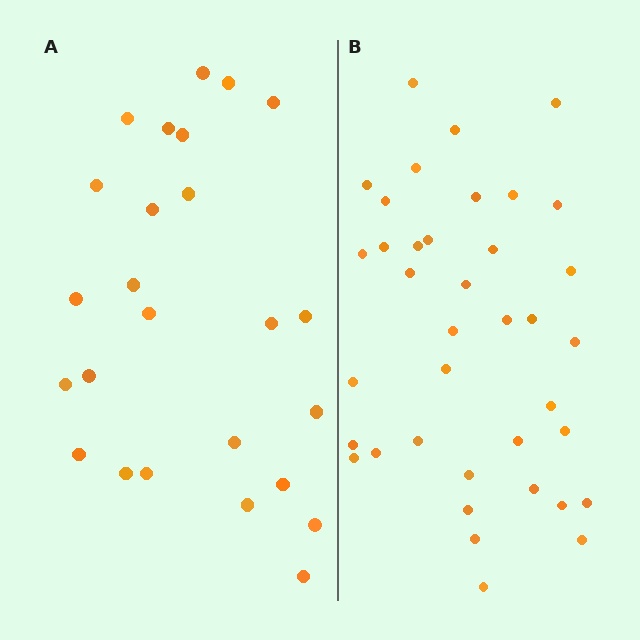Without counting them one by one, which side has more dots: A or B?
Region B (the right region) has more dots.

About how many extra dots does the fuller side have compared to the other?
Region B has approximately 15 more dots than region A.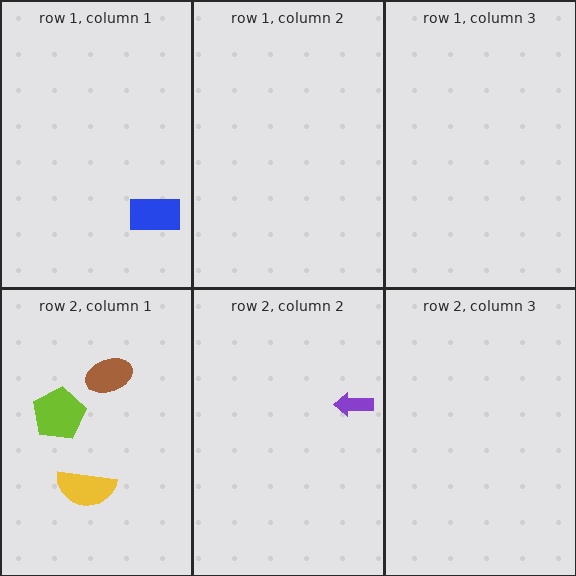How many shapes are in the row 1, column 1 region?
1.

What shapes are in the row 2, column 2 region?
The purple arrow.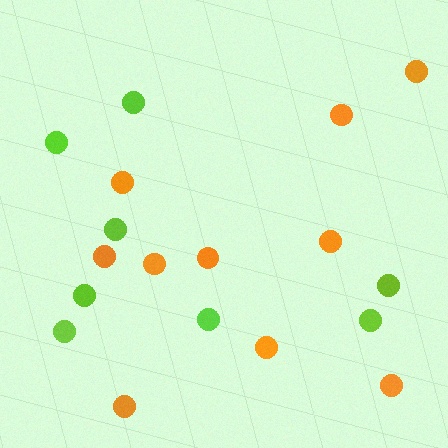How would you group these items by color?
There are 2 groups: one group of orange circles (10) and one group of lime circles (8).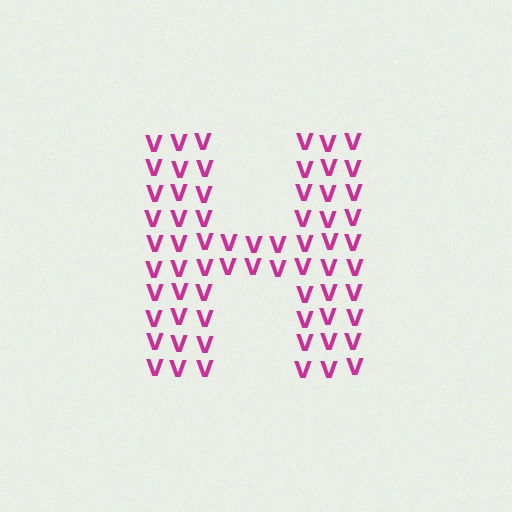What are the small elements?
The small elements are letter V's.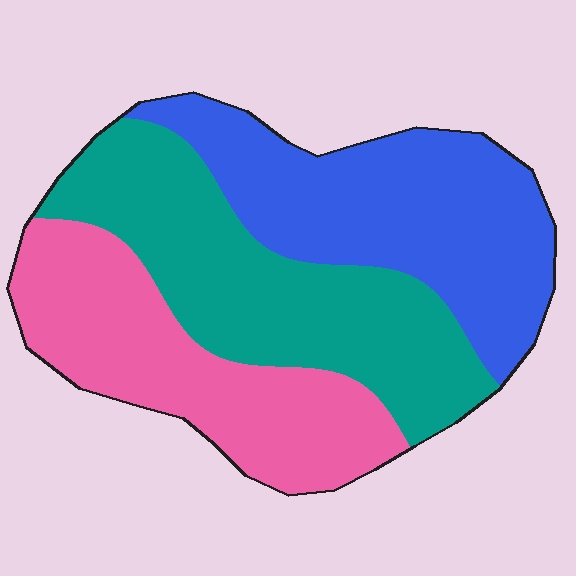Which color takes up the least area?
Pink, at roughly 30%.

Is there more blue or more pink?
Blue.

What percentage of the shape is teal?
Teal covers 36% of the shape.